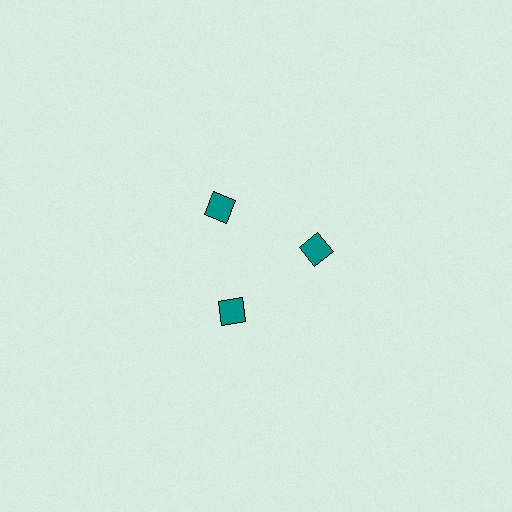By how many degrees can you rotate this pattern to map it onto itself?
The pattern maps onto itself every 120 degrees of rotation.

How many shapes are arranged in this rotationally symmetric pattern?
There are 3 shapes, arranged in 3 groups of 1.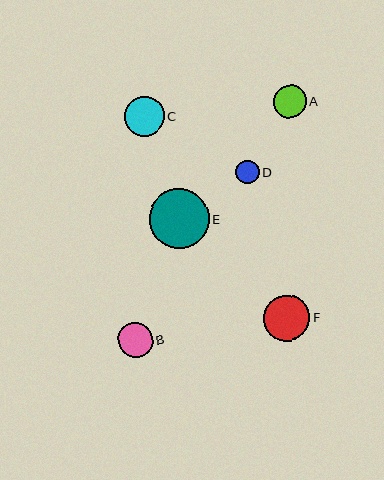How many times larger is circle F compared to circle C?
Circle F is approximately 1.2 times the size of circle C.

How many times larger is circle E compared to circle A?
Circle E is approximately 1.8 times the size of circle A.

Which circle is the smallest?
Circle D is the smallest with a size of approximately 23 pixels.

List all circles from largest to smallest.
From largest to smallest: E, F, C, B, A, D.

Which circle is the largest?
Circle E is the largest with a size of approximately 60 pixels.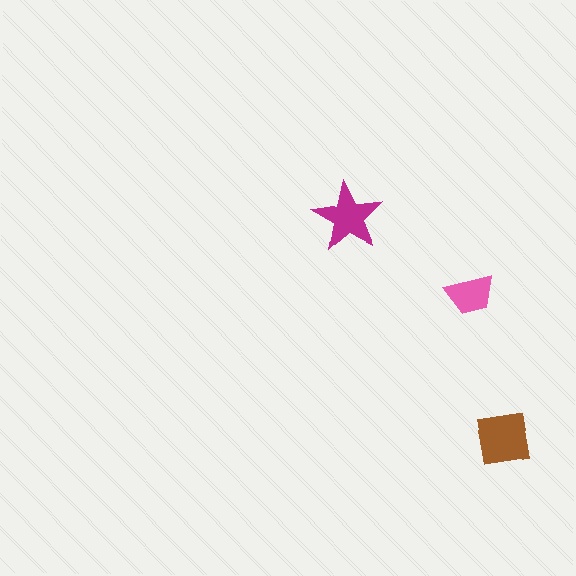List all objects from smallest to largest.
The pink trapezoid, the magenta star, the brown square.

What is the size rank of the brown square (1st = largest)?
1st.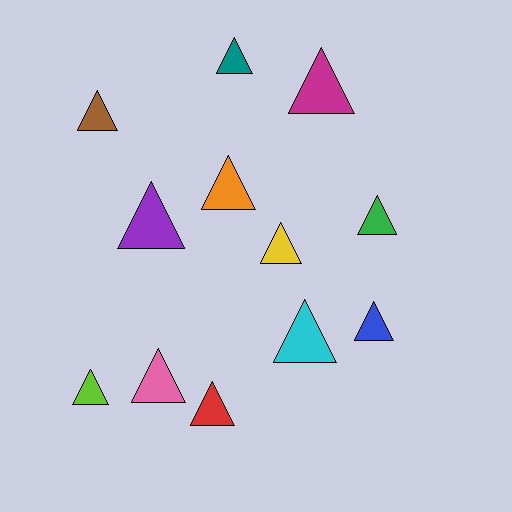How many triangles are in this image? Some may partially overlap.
There are 12 triangles.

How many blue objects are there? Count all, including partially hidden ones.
There is 1 blue object.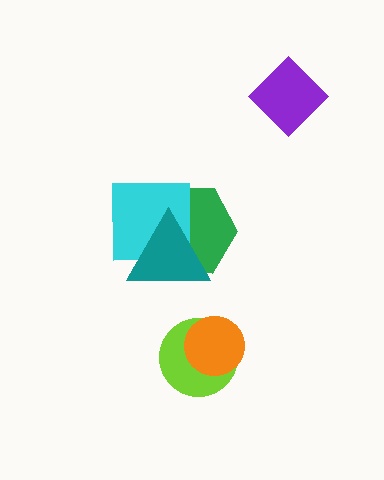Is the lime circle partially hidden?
Yes, it is partially covered by another shape.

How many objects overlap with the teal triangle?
2 objects overlap with the teal triangle.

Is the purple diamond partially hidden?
No, no other shape covers it.